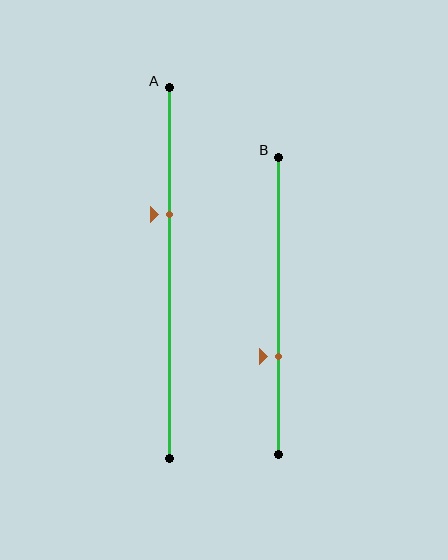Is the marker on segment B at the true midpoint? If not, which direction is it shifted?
No, the marker on segment B is shifted downward by about 17% of the segment length.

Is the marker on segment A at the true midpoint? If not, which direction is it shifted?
No, the marker on segment A is shifted upward by about 16% of the segment length.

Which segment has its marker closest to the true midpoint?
Segment A has its marker closest to the true midpoint.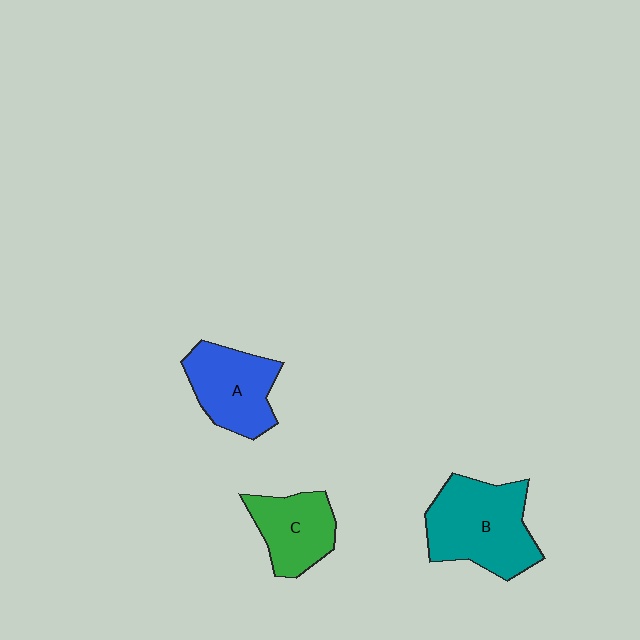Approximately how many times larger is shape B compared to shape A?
Approximately 1.3 times.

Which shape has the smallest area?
Shape C (green).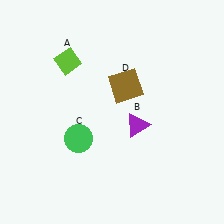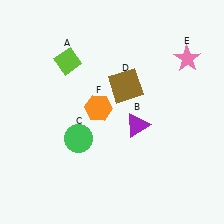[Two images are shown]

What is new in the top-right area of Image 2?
A pink star (E) was added in the top-right area of Image 2.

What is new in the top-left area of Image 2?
An orange hexagon (F) was added in the top-left area of Image 2.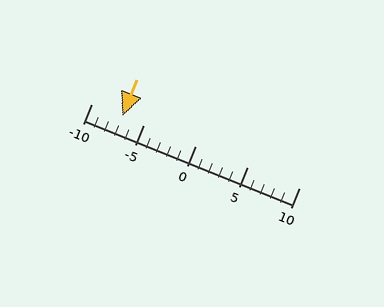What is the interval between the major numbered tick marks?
The major tick marks are spaced 5 units apart.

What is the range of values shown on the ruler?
The ruler shows values from -10 to 10.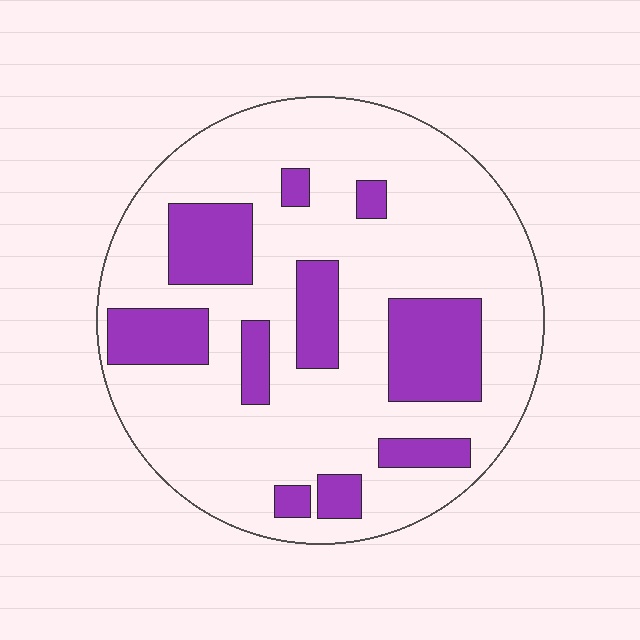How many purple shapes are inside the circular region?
10.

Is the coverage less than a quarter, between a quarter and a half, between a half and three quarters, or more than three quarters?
Less than a quarter.